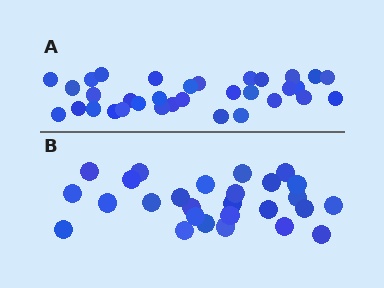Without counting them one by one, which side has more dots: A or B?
Region A (the top region) has more dots.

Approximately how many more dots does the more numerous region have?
Region A has about 6 more dots than region B.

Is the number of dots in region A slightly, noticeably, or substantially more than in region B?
Region A has only slightly more — the two regions are fairly close. The ratio is roughly 1.2 to 1.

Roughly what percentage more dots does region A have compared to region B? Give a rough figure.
About 20% more.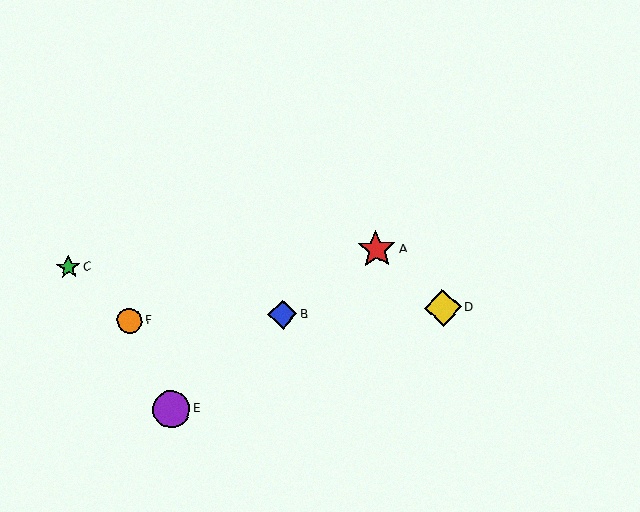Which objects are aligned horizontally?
Objects B, D, F are aligned horizontally.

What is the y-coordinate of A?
Object A is at y≈249.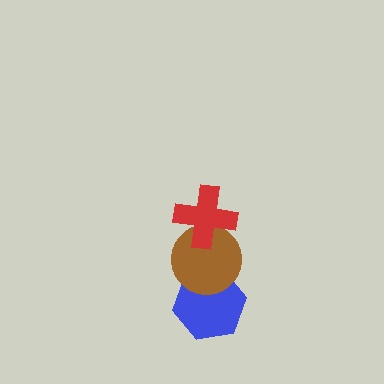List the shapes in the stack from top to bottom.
From top to bottom: the red cross, the brown circle, the blue hexagon.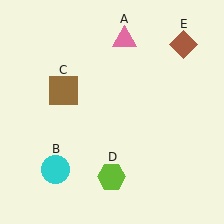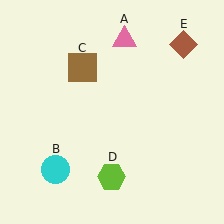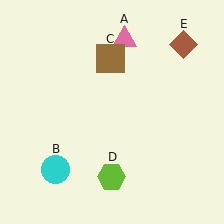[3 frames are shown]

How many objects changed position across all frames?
1 object changed position: brown square (object C).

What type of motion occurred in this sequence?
The brown square (object C) rotated clockwise around the center of the scene.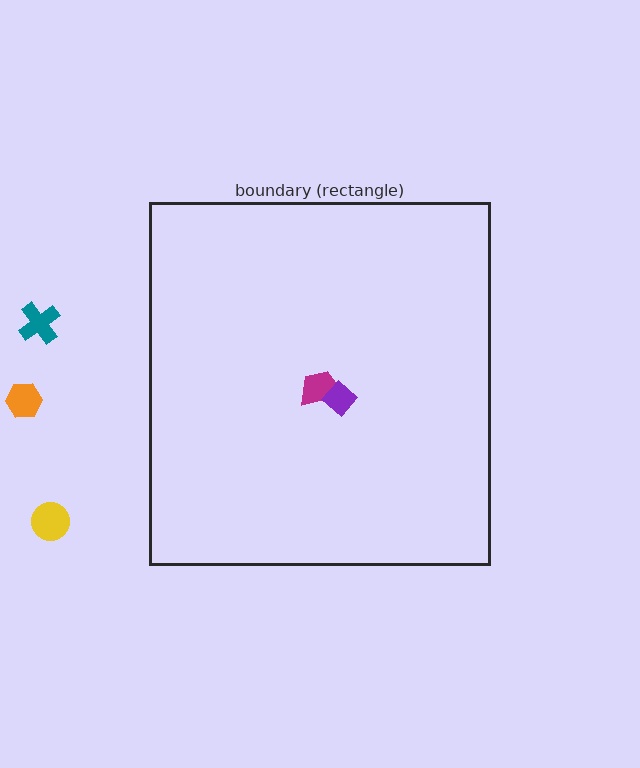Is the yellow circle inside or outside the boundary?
Outside.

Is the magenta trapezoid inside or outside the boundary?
Inside.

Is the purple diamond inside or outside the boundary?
Inside.